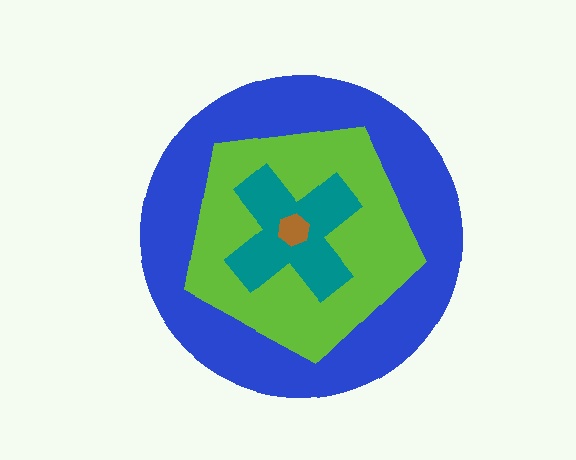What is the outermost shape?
The blue circle.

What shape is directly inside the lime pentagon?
The teal cross.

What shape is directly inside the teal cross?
The brown hexagon.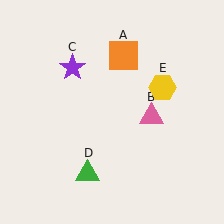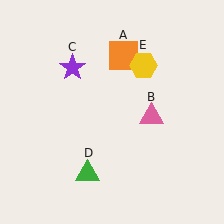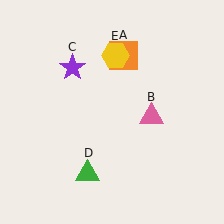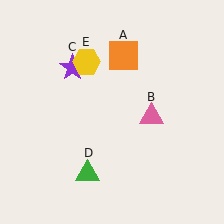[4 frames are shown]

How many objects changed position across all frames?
1 object changed position: yellow hexagon (object E).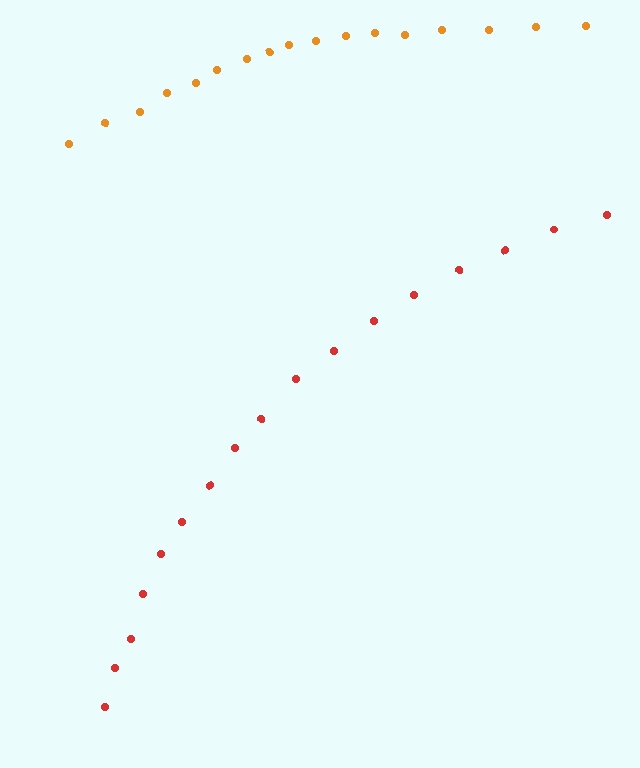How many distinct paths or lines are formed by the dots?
There are 2 distinct paths.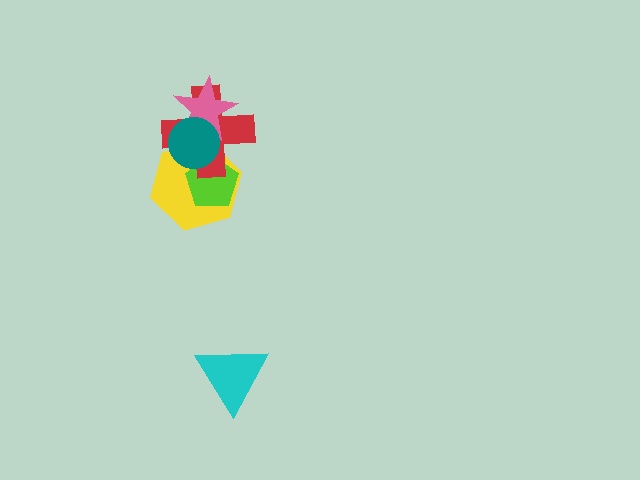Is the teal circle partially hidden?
No, no other shape covers it.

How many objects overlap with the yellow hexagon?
3 objects overlap with the yellow hexagon.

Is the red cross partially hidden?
Yes, it is partially covered by another shape.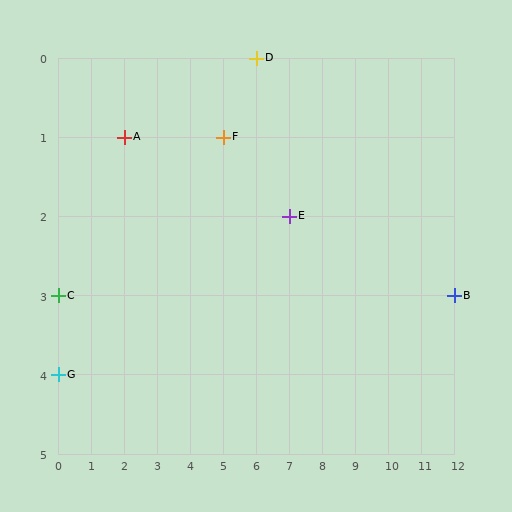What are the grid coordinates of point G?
Point G is at grid coordinates (0, 4).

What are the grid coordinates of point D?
Point D is at grid coordinates (6, 0).